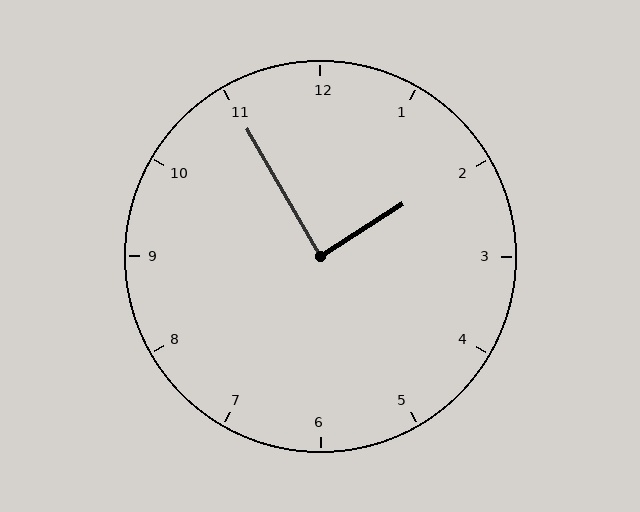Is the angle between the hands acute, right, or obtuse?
It is right.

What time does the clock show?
1:55.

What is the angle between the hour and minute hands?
Approximately 88 degrees.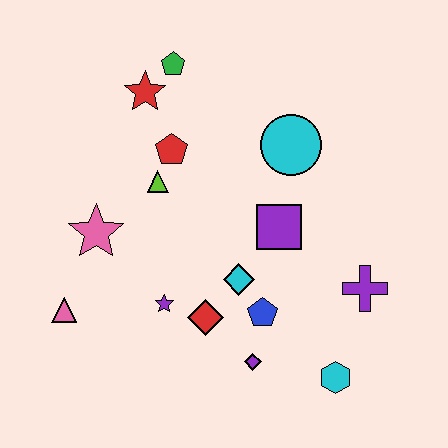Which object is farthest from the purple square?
The pink triangle is farthest from the purple square.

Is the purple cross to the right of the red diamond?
Yes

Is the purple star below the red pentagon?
Yes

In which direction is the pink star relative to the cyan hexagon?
The pink star is to the left of the cyan hexagon.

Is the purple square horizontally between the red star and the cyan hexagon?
Yes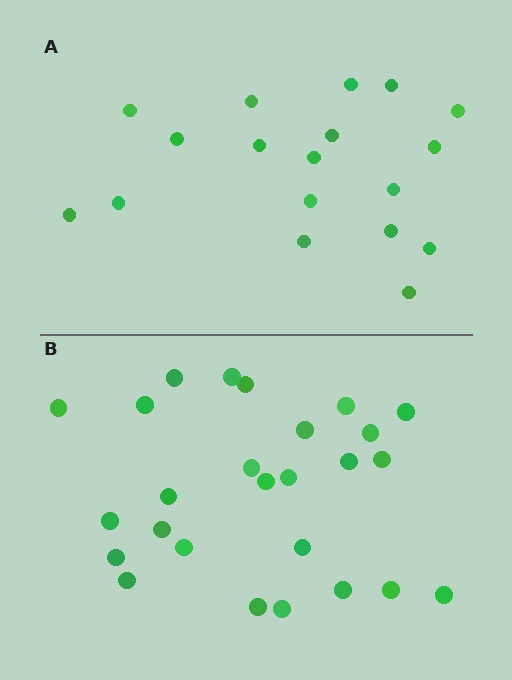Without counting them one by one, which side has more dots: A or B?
Region B (the bottom region) has more dots.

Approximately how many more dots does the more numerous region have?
Region B has roughly 8 or so more dots than region A.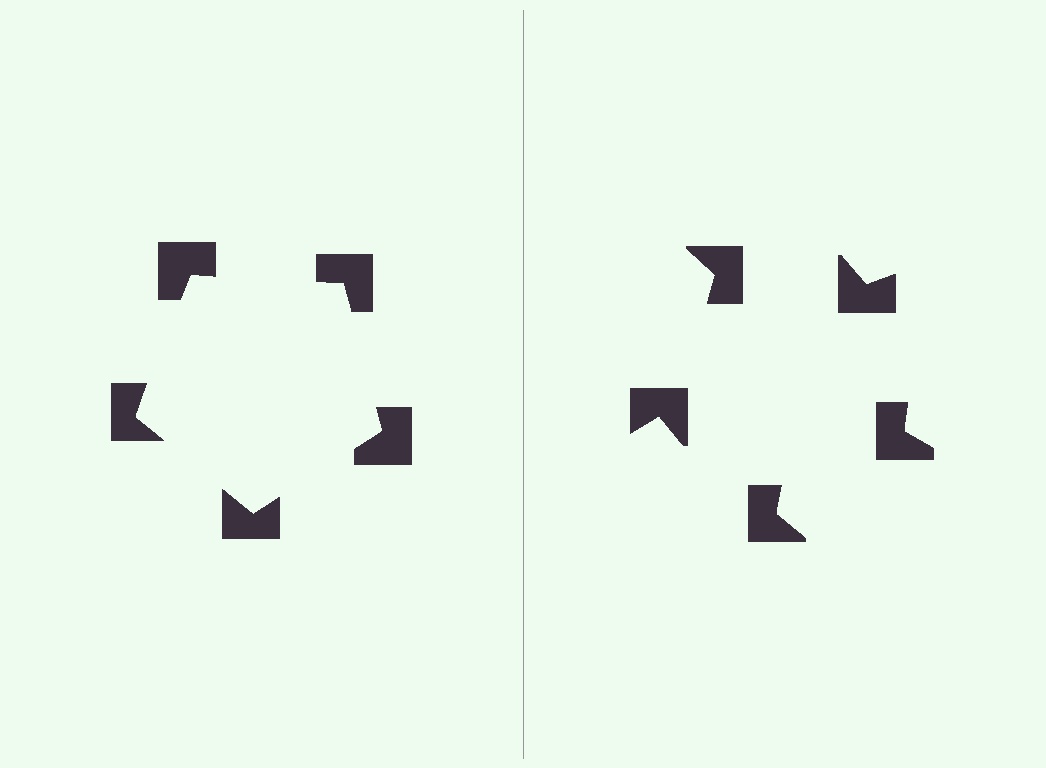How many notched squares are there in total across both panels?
10 — 5 on each side.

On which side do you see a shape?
An illusory pentagon appears on the left side. On the right side the wedge cuts are rotated, so no coherent shape forms.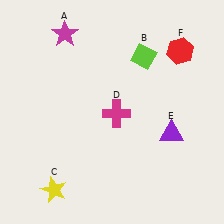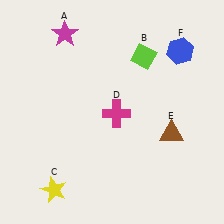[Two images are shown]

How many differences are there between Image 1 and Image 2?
There are 2 differences between the two images.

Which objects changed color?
E changed from purple to brown. F changed from red to blue.